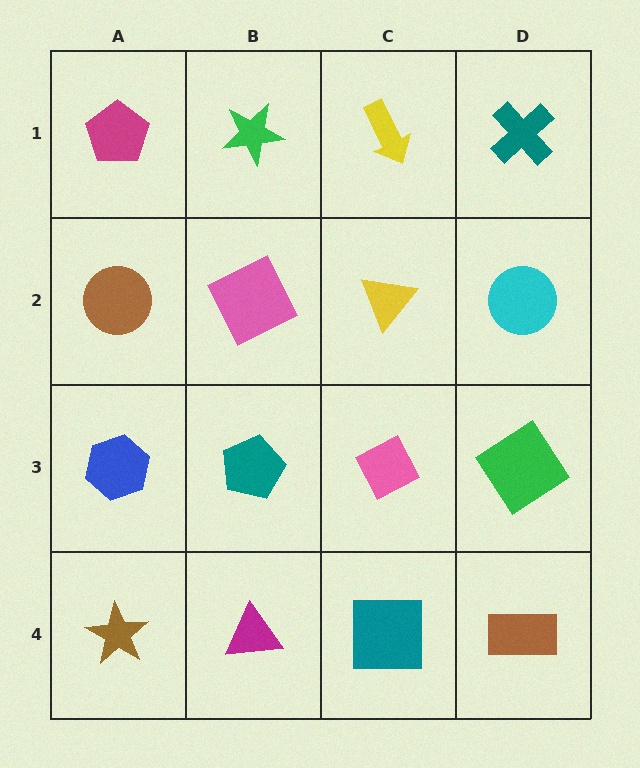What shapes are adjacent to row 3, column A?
A brown circle (row 2, column A), a brown star (row 4, column A), a teal pentagon (row 3, column B).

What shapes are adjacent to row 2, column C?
A yellow arrow (row 1, column C), a pink diamond (row 3, column C), a pink square (row 2, column B), a cyan circle (row 2, column D).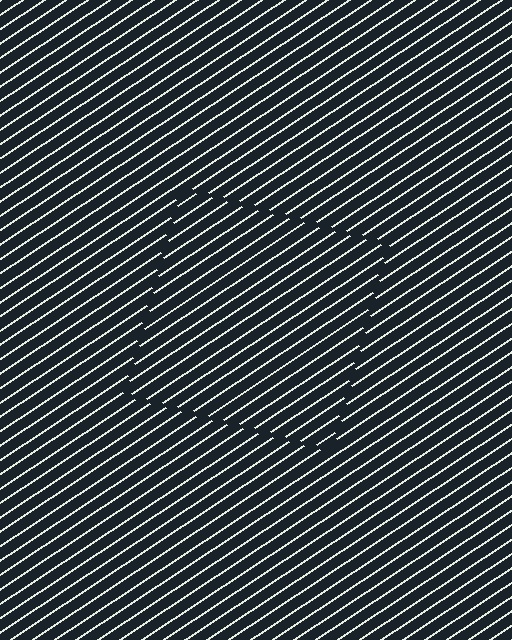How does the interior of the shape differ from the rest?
The interior of the shape contains the same grating, shifted by half a period — the contour is defined by the phase discontinuity where line-ends from the inner and outer gratings abut.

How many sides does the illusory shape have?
4 sides — the line-ends trace a square.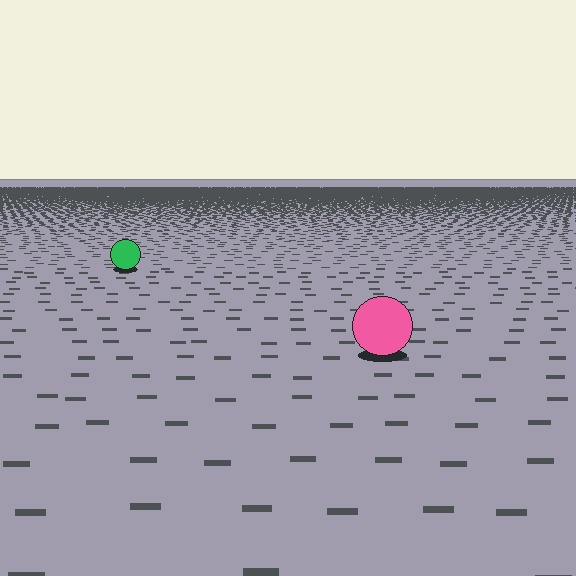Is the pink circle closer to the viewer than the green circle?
Yes. The pink circle is closer — you can tell from the texture gradient: the ground texture is coarser near it.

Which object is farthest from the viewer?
The green circle is farthest from the viewer. It appears smaller and the ground texture around it is denser.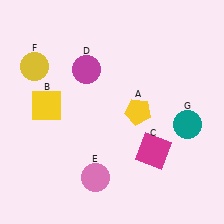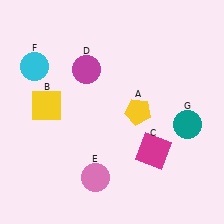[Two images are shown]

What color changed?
The circle (F) changed from yellow in Image 1 to cyan in Image 2.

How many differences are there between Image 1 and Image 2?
There is 1 difference between the two images.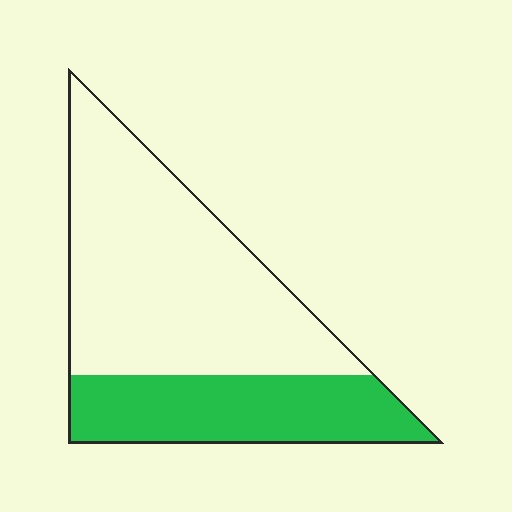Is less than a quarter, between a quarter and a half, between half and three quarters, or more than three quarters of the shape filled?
Between a quarter and a half.